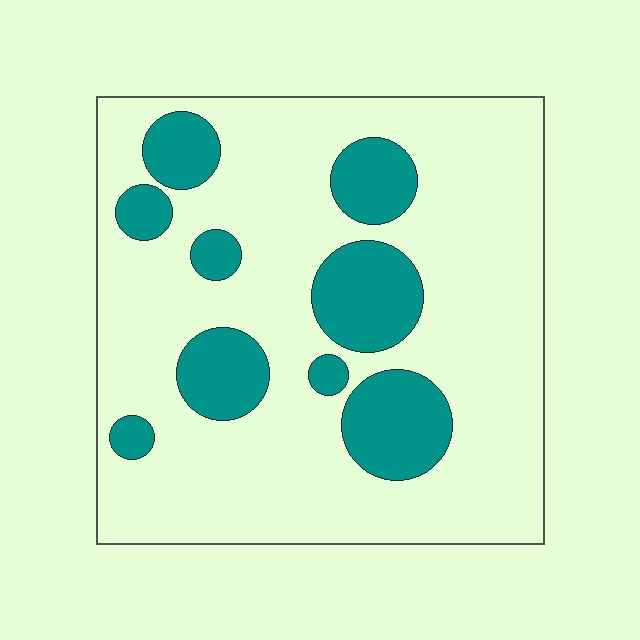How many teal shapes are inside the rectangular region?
9.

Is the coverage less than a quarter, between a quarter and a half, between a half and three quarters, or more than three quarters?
Less than a quarter.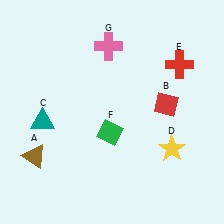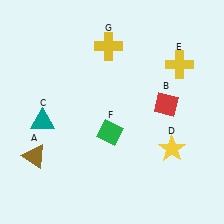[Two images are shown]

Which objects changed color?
E changed from red to yellow. G changed from pink to yellow.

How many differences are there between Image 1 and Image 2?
There are 2 differences between the two images.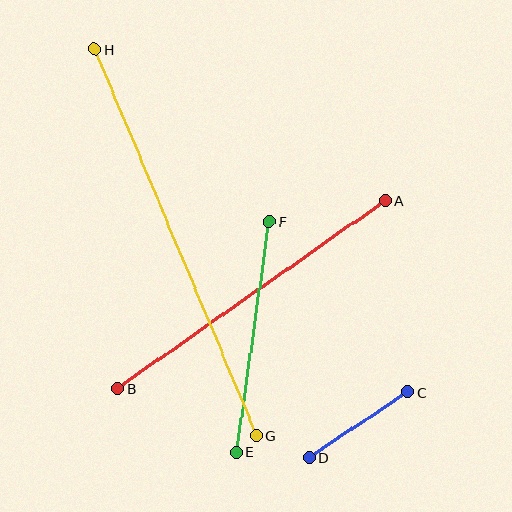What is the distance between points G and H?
The distance is approximately 419 pixels.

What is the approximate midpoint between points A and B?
The midpoint is at approximately (251, 295) pixels.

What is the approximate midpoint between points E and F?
The midpoint is at approximately (253, 337) pixels.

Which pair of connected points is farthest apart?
Points G and H are farthest apart.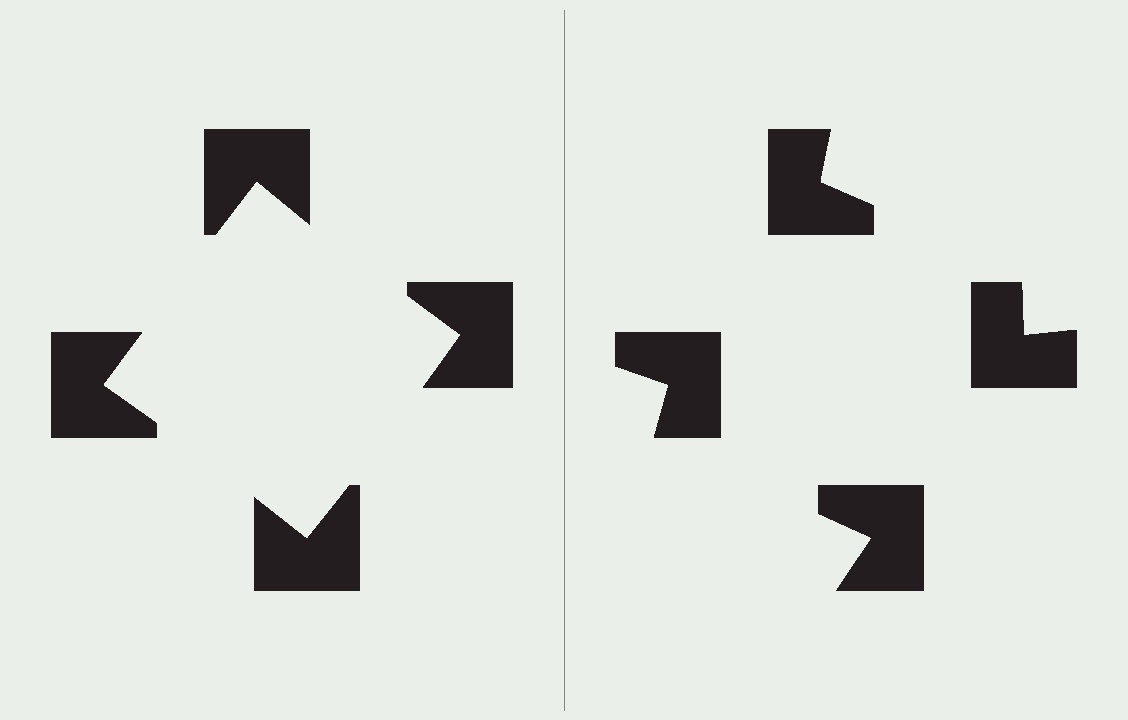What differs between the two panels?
The notched squares are positioned identically on both sides; only the wedge orientations differ. On the left they align to a square; on the right they are misaligned.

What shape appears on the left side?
An illusory square.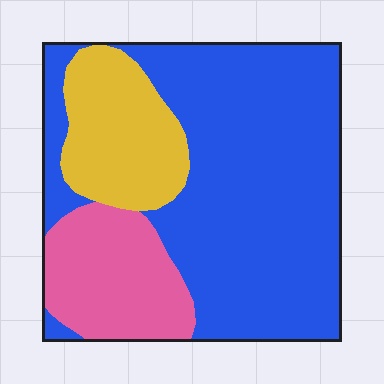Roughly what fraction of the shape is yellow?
Yellow covers 18% of the shape.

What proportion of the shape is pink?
Pink takes up less than a quarter of the shape.